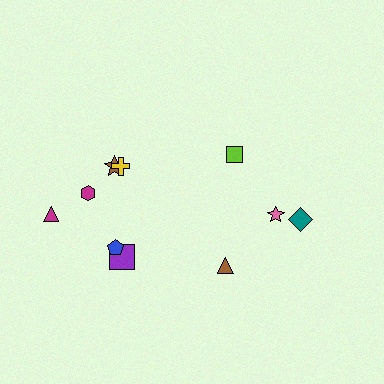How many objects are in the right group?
There are 4 objects.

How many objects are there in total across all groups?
There are 10 objects.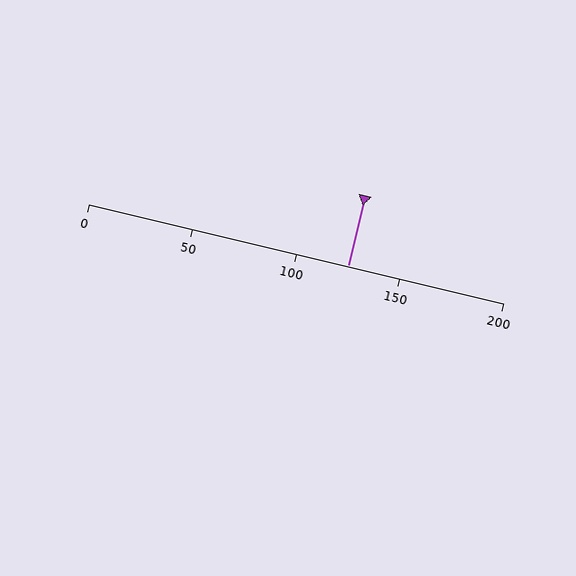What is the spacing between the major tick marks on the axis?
The major ticks are spaced 50 apart.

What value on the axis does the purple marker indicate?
The marker indicates approximately 125.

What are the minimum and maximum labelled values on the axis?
The axis runs from 0 to 200.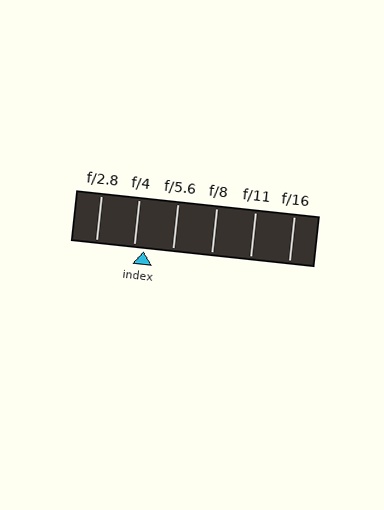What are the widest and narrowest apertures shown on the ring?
The widest aperture shown is f/2.8 and the narrowest is f/16.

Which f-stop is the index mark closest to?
The index mark is closest to f/4.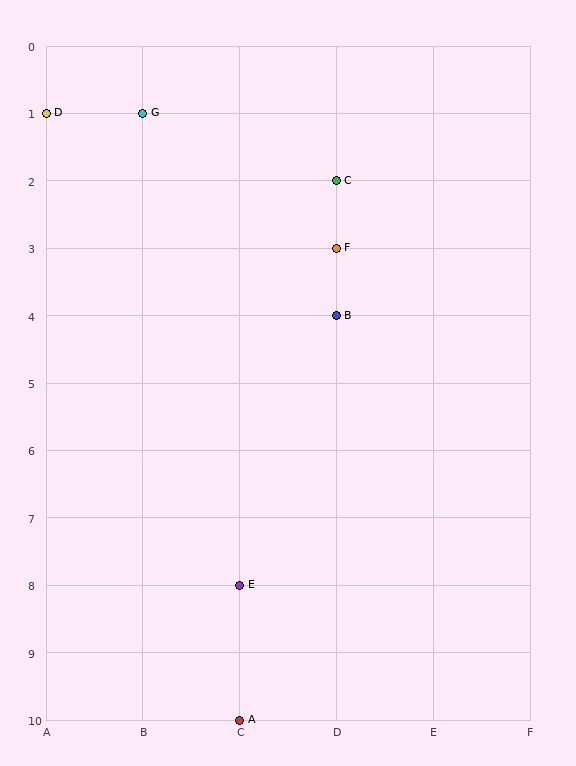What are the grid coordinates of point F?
Point F is at grid coordinates (D, 3).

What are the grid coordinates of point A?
Point A is at grid coordinates (C, 10).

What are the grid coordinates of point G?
Point G is at grid coordinates (B, 1).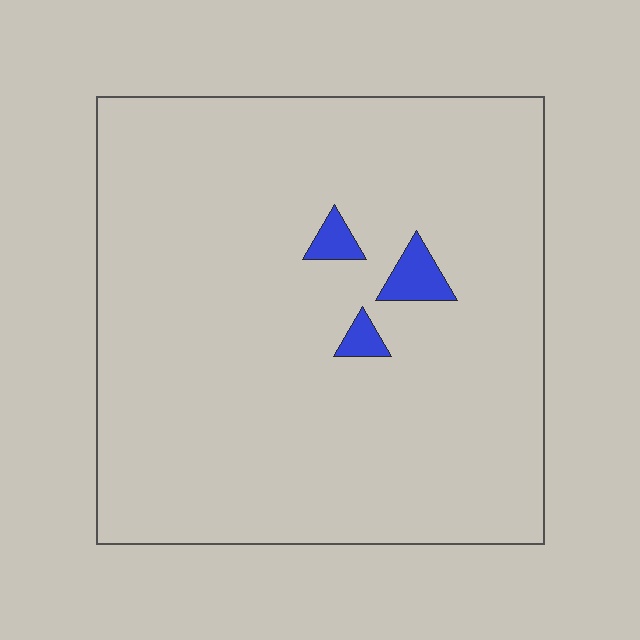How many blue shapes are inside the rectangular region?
3.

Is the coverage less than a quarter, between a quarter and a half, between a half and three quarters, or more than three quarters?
Less than a quarter.